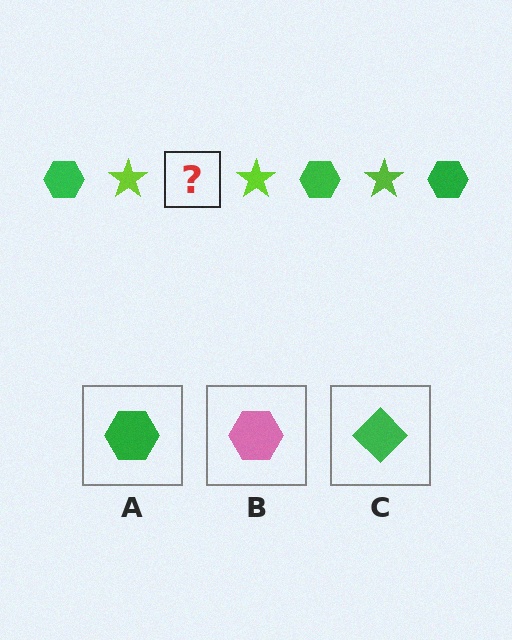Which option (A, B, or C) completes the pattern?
A.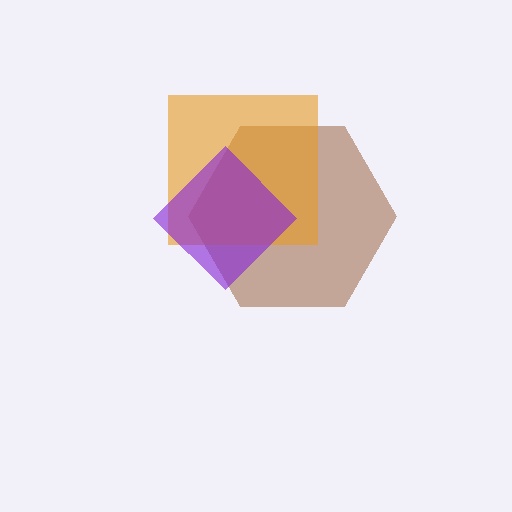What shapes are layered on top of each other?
The layered shapes are: a brown hexagon, an orange square, a purple diamond.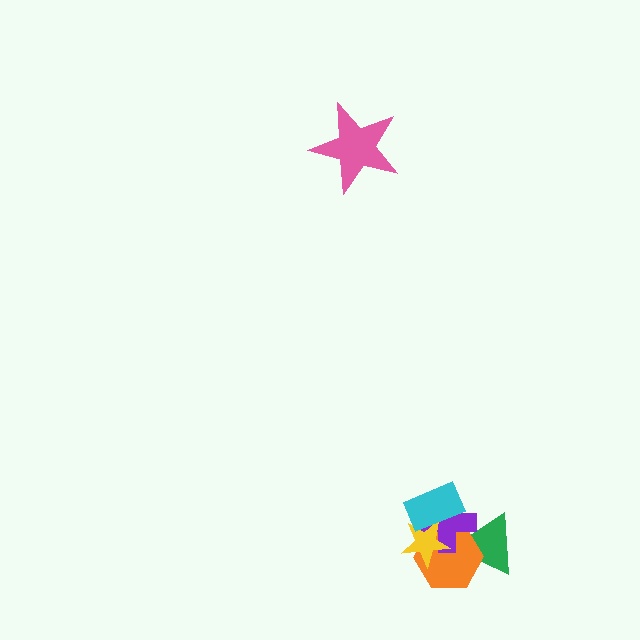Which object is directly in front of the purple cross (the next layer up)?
The yellow star is directly in front of the purple cross.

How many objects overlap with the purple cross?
4 objects overlap with the purple cross.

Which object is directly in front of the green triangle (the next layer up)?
The orange hexagon is directly in front of the green triangle.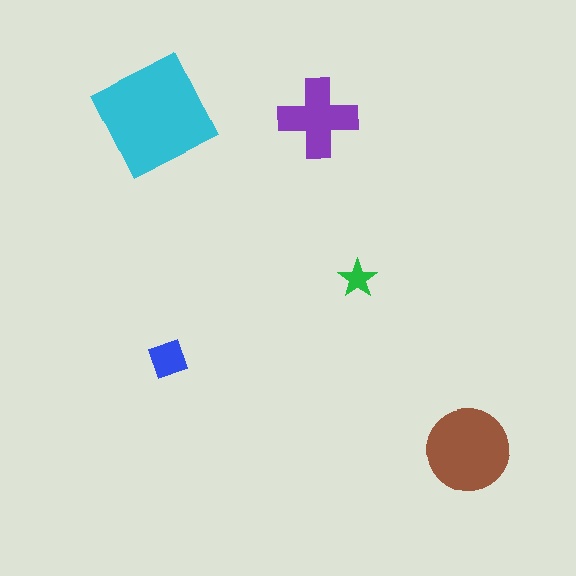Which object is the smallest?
The green star.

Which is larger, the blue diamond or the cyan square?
The cyan square.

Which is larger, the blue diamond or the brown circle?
The brown circle.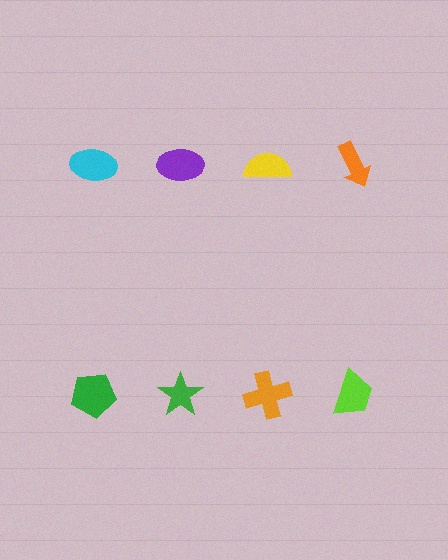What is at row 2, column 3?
An orange cross.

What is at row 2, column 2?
A green star.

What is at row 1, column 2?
A purple ellipse.